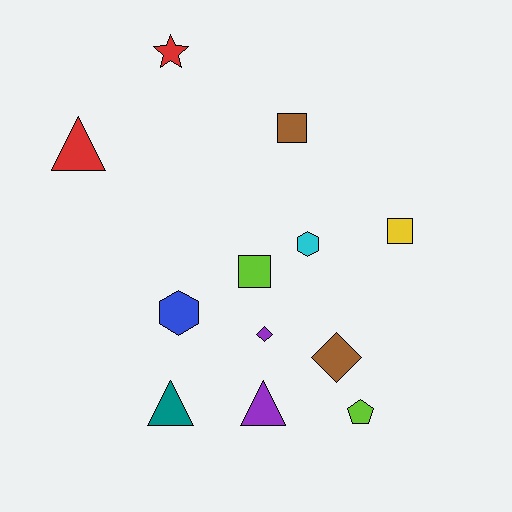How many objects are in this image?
There are 12 objects.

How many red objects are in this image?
There are 2 red objects.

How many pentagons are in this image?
There is 1 pentagon.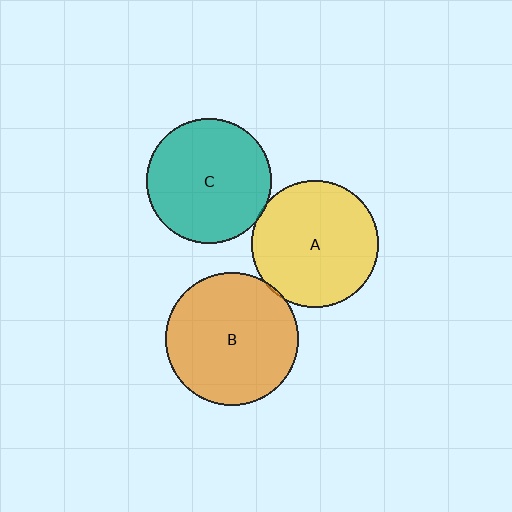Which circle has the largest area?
Circle B (orange).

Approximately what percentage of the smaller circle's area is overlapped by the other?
Approximately 5%.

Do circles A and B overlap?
Yes.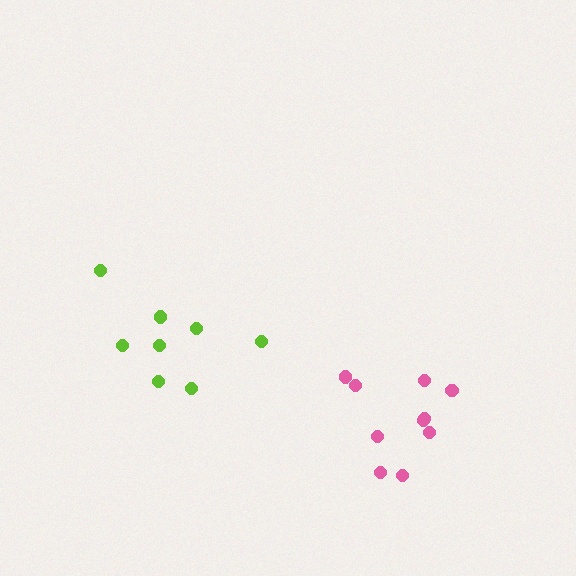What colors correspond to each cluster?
The clusters are colored: lime, pink.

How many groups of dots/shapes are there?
There are 2 groups.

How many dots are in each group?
Group 1: 8 dots, Group 2: 10 dots (18 total).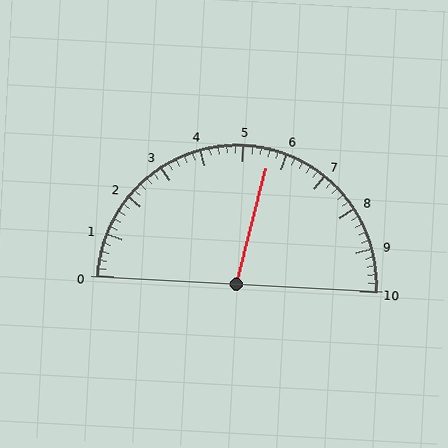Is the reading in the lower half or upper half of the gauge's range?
The reading is in the upper half of the range (0 to 10).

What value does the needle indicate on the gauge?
The needle indicates approximately 5.6.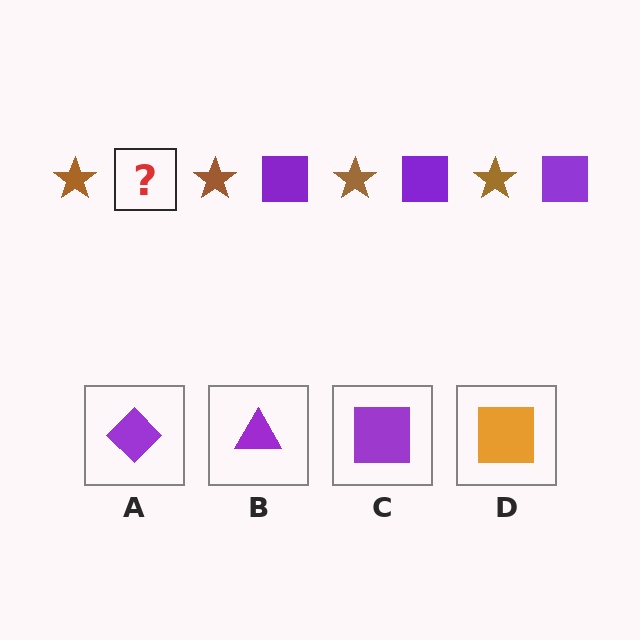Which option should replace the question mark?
Option C.